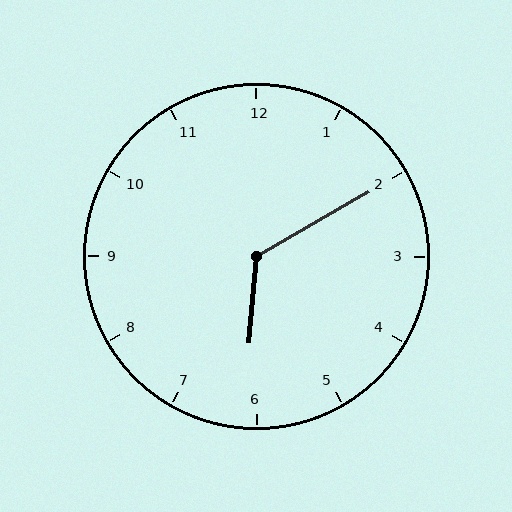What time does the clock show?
6:10.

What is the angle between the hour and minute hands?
Approximately 125 degrees.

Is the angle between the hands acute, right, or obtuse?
It is obtuse.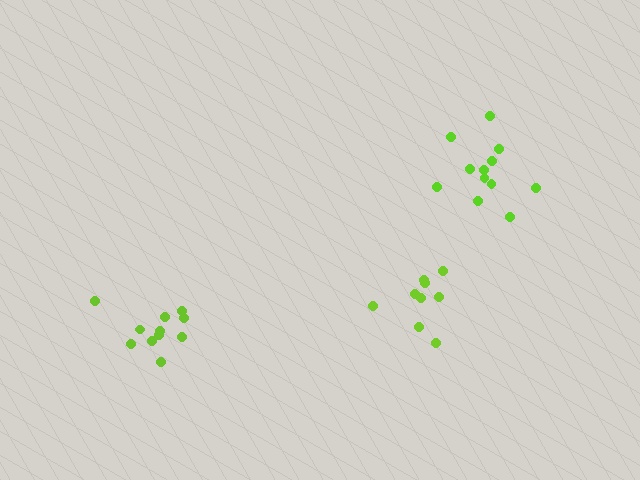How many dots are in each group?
Group 1: 12 dots, Group 2: 11 dots, Group 3: 9 dots (32 total).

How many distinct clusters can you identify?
There are 3 distinct clusters.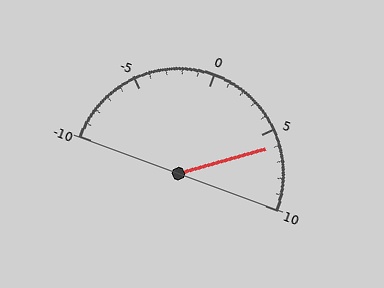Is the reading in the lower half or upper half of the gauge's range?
The reading is in the upper half of the range (-10 to 10).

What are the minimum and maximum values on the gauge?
The gauge ranges from -10 to 10.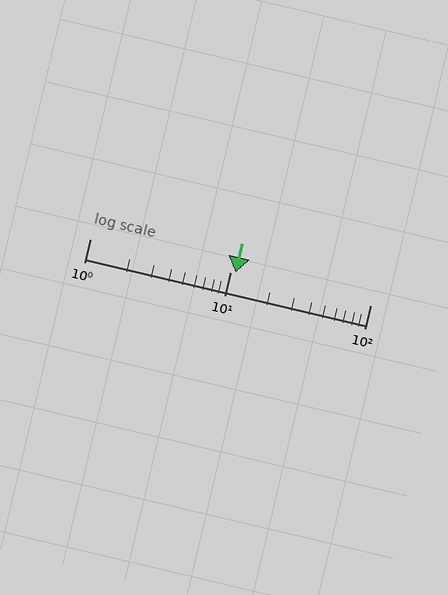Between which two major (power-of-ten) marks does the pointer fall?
The pointer is between 10 and 100.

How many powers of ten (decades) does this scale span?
The scale spans 2 decades, from 1 to 100.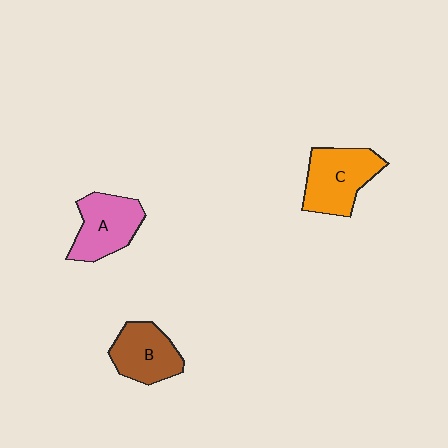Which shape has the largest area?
Shape C (orange).